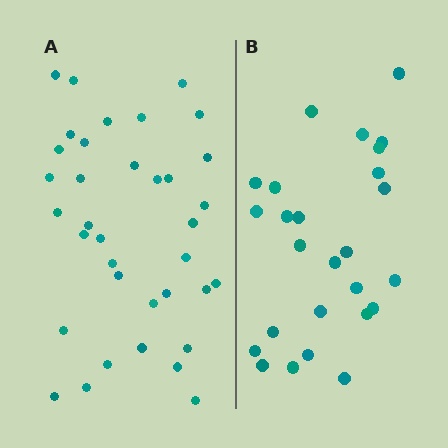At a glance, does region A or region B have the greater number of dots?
Region A (the left region) has more dots.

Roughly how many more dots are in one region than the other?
Region A has roughly 10 or so more dots than region B.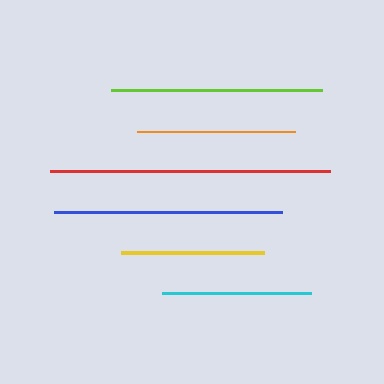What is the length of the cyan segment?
The cyan segment is approximately 149 pixels long.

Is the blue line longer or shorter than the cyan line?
The blue line is longer than the cyan line.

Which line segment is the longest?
The red line is the longest at approximately 280 pixels.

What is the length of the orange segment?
The orange segment is approximately 158 pixels long.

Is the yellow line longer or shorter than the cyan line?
The cyan line is longer than the yellow line.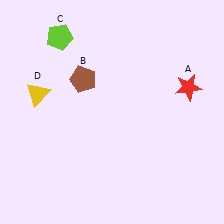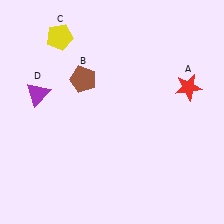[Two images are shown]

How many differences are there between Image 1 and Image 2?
There are 2 differences between the two images.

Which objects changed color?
C changed from lime to yellow. D changed from yellow to purple.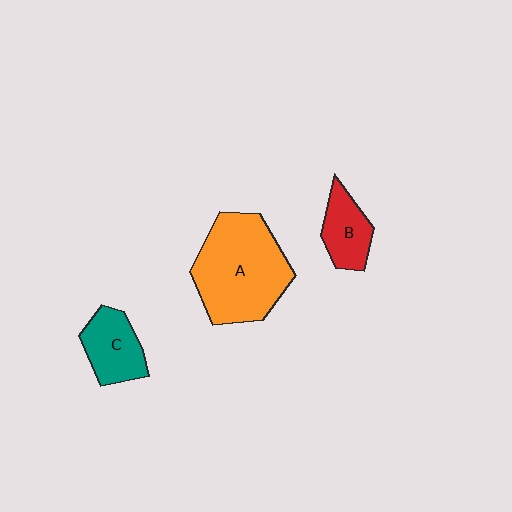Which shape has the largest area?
Shape A (orange).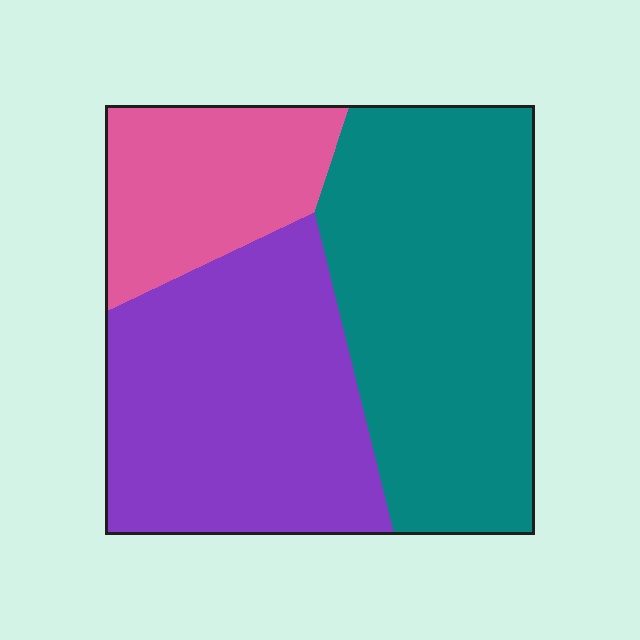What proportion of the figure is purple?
Purple covers roughly 40% of the figure.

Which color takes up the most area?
Teal, at roughly 45%.